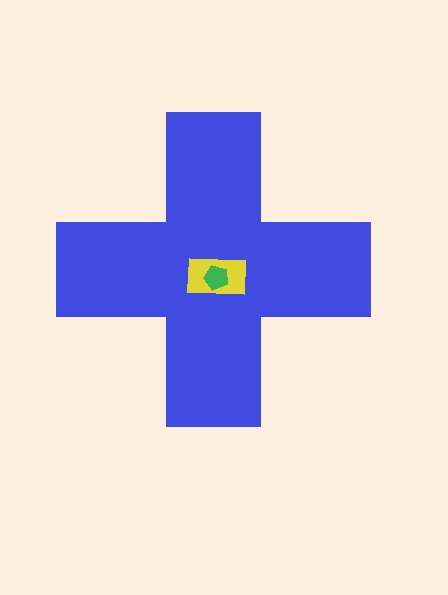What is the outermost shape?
The blue cross.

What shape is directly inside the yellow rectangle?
The green pentagon.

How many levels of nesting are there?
3.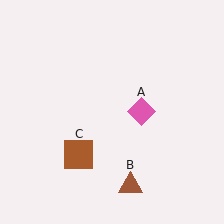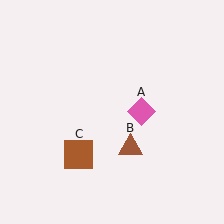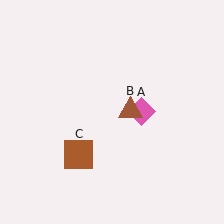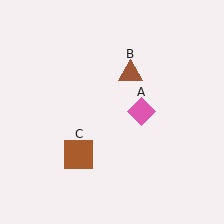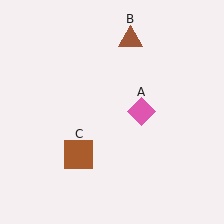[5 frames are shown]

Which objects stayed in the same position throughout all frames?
Pink diamond (object A) and brown square (object C) remained stationary.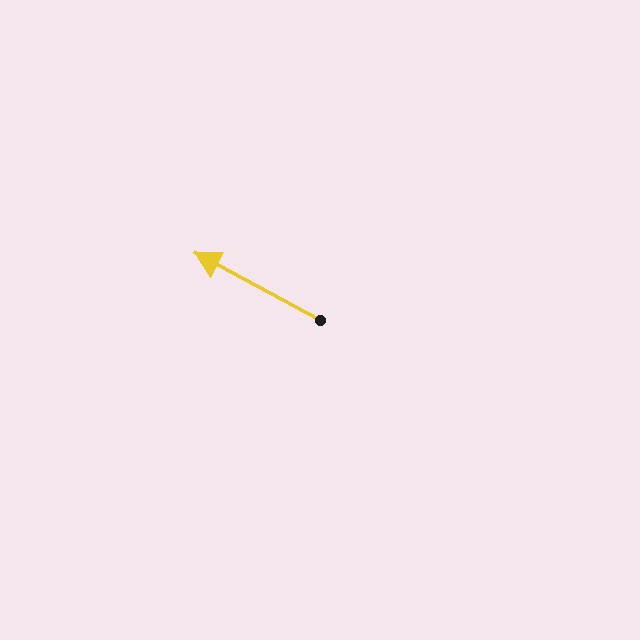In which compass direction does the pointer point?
Northwest.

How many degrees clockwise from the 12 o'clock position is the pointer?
Approximately 298 degrees.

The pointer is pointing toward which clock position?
Roughly 10 o'clock.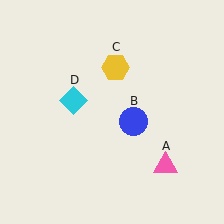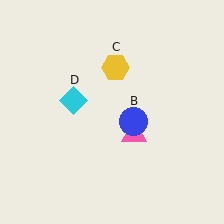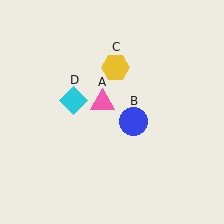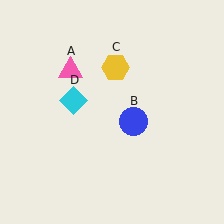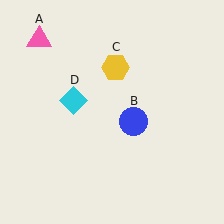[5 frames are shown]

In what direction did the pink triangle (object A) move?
The pink triangle (object A) moved up and to the left.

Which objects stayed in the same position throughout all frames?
Blue circle (object B) and yellow hexagon (object C) and cyan diamond (object D) remained stationary.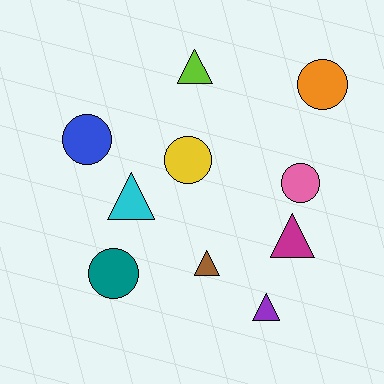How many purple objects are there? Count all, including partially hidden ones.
There is 1 purple object.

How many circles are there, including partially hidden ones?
There are 5 circles.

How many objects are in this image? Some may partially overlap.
There are 10 objects.